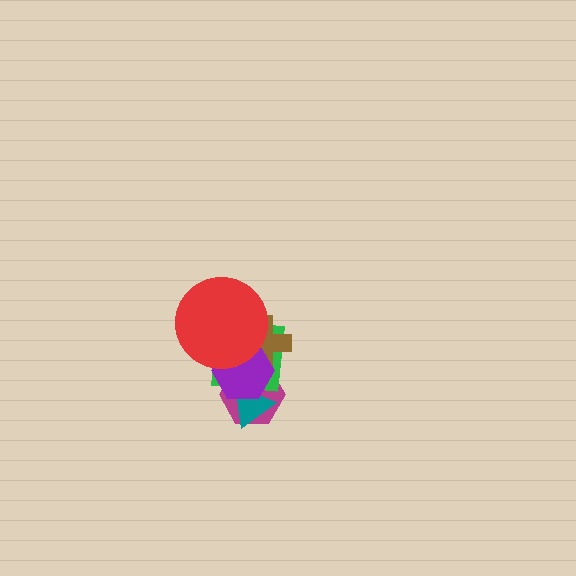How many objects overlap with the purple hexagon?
5 objects overlap with the purple hexagon.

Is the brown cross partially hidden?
Yes, it is partially covered by another shape.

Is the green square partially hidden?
Yes, it is partially covered by another shape.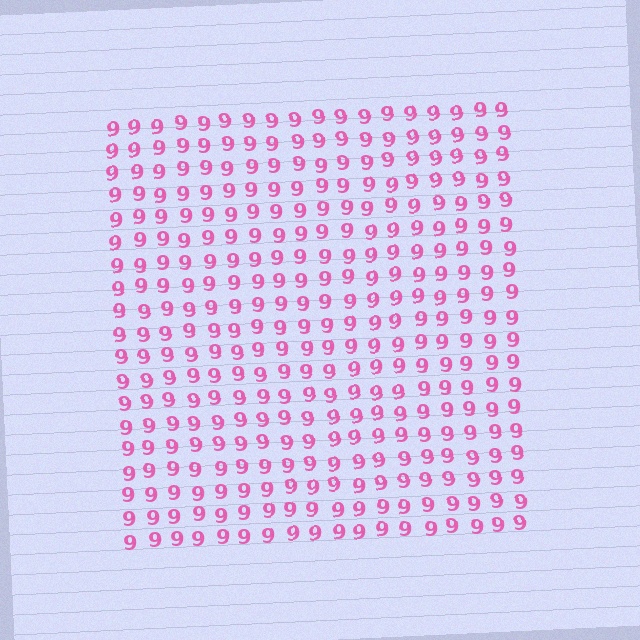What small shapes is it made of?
It is made of small digit 9's.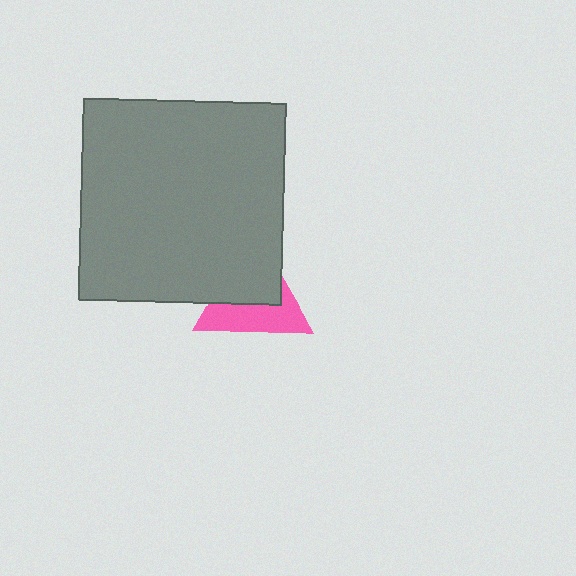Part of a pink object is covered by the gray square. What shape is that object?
It is a triangle.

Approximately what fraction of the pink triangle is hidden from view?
Roughly 50% of the pink triangle is hidden behind the gray square.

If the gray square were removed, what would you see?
You would see the complete pink triangle.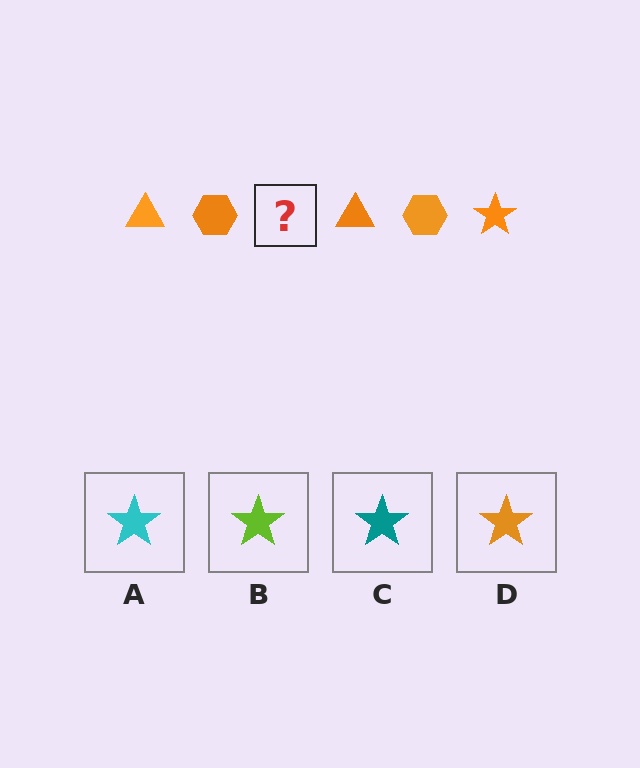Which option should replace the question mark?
Option D.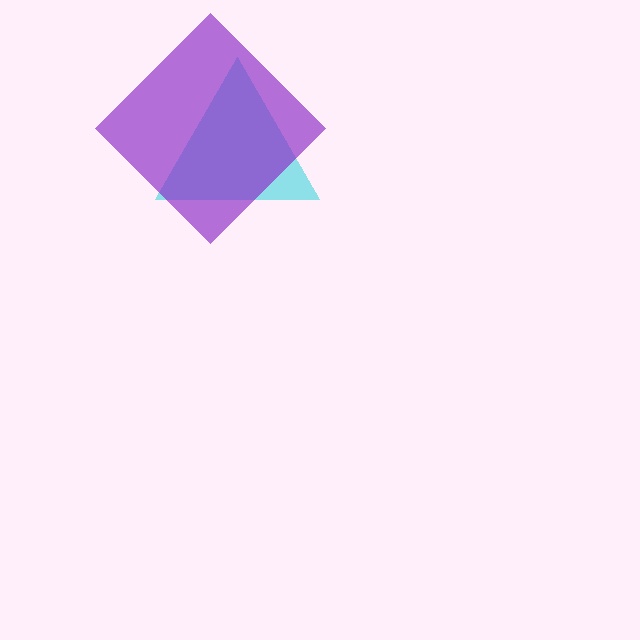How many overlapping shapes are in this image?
There are 2 overlapping shapes in the image.